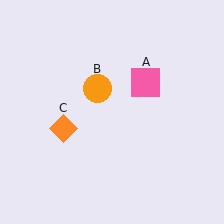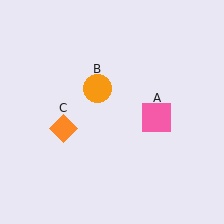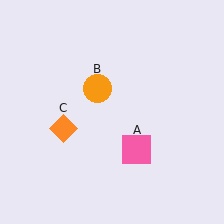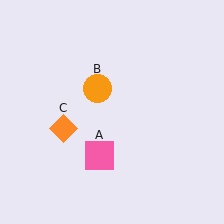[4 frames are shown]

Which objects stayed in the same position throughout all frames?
Orange circle (object B) and orange diamond (object C) remained stationary.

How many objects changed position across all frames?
1 object changed position: pink square (object A).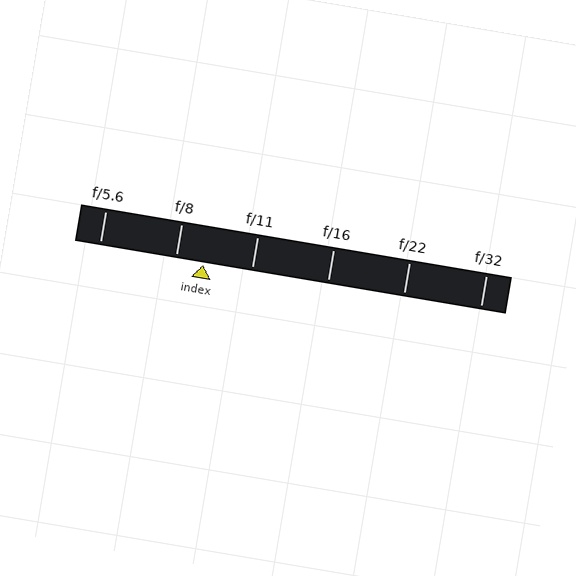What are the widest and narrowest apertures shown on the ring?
The widest aperture shown is f/5.6 and the narrowest is f/32.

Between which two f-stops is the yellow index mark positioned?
The index mark is between f/8 and f/11.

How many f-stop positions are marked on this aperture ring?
There are 6 f-stop positions marked.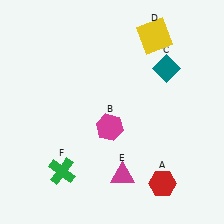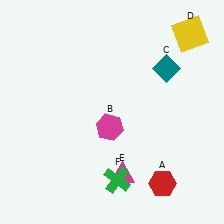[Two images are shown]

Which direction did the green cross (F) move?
The green cross (F) moved right.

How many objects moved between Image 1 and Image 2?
2 objects moved between the two images.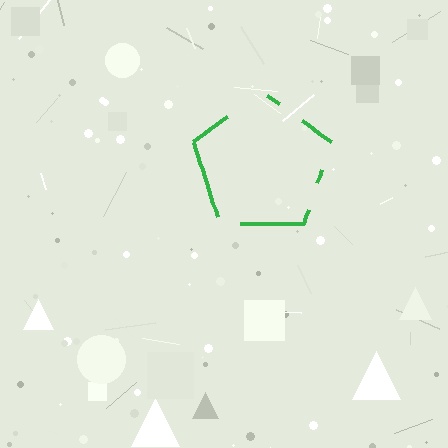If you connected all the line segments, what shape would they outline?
They would outline a pentagon.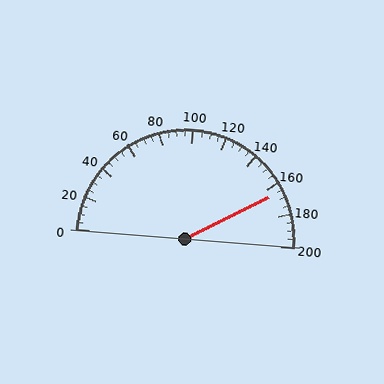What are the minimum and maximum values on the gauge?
The gauge ranges from 0 to 200.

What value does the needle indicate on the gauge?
The needle indicates approximately 165.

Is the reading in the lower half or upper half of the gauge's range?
The reading is in the upper half of the range (0 to 200).